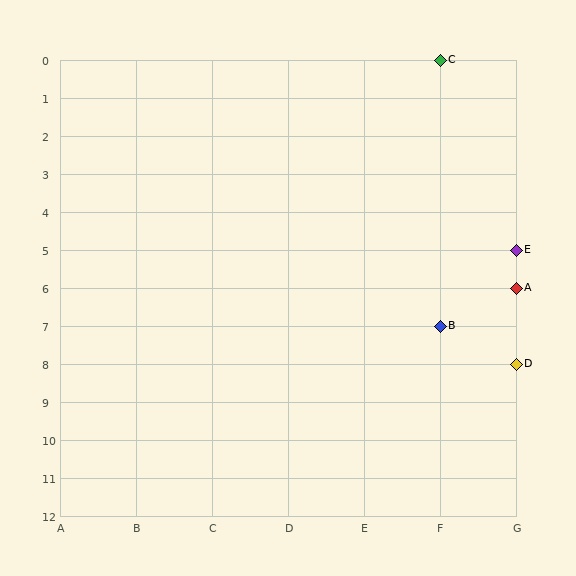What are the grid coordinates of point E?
Point E is at grid coordinates (G, 5).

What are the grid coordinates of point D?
Point D is at grid coordinates (G, 8).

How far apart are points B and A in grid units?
Points B and A are 1 column and 1 row apart (about 1.4 grid units diagonally).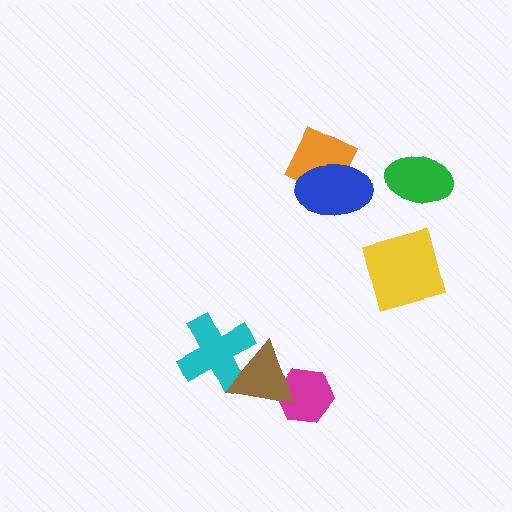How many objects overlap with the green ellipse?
0 objects overlap with the green ellipse.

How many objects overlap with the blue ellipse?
1 object overlaps with the blue ellipse.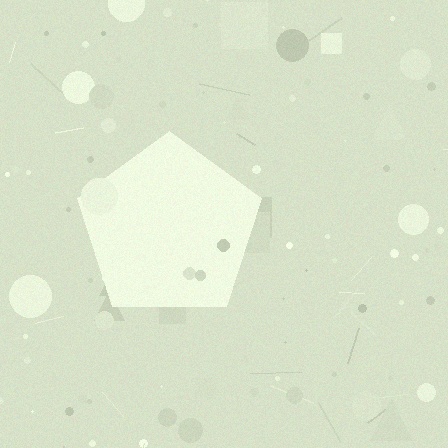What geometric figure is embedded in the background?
A pentagon is embedded in the background.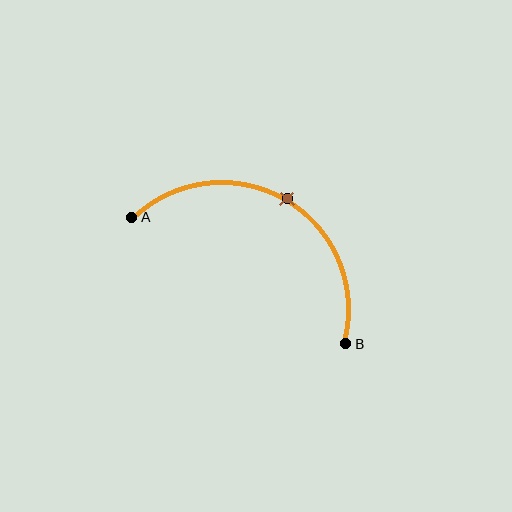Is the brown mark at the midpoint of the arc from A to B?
Yes. The brown mark lies on the arc at equal arc-length from both A and B — it is the arc midpoint.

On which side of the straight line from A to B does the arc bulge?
The arc bulges above the straight line connecting A and B.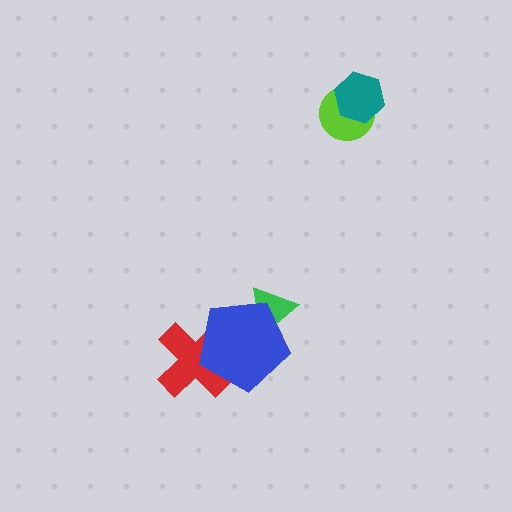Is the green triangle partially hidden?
Yes, it is partially covered by another shape.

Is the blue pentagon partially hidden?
No, no other shape covers it.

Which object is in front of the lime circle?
The teal hexagon is in front of the lime circle.